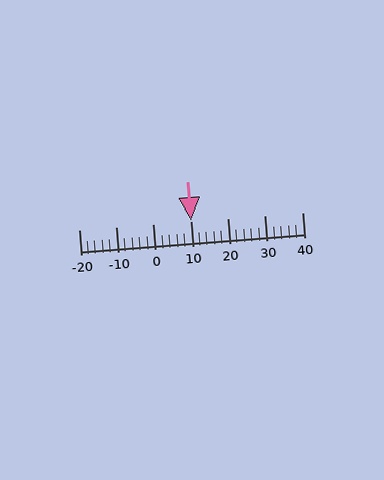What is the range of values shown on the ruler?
The ruler shows values from -20 to 40.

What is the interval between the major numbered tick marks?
The major tick marks are spaced 10 units apart.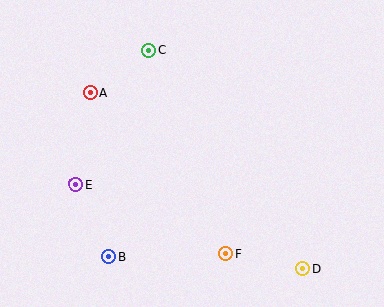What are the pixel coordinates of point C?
Point C is at (149, 51).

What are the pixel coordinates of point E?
Point E is at (76, 185).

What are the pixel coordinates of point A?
Point A is at (90, 92).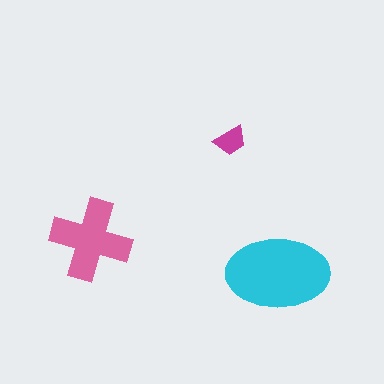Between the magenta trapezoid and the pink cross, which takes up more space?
The pink cross.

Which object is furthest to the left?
The pink cross is leftmost.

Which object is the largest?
The cyan ellipse.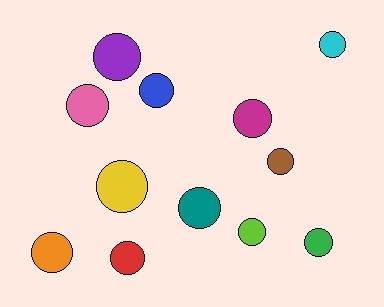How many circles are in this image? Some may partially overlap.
There are 12 circles.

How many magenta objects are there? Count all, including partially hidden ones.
There is 1 magenta object.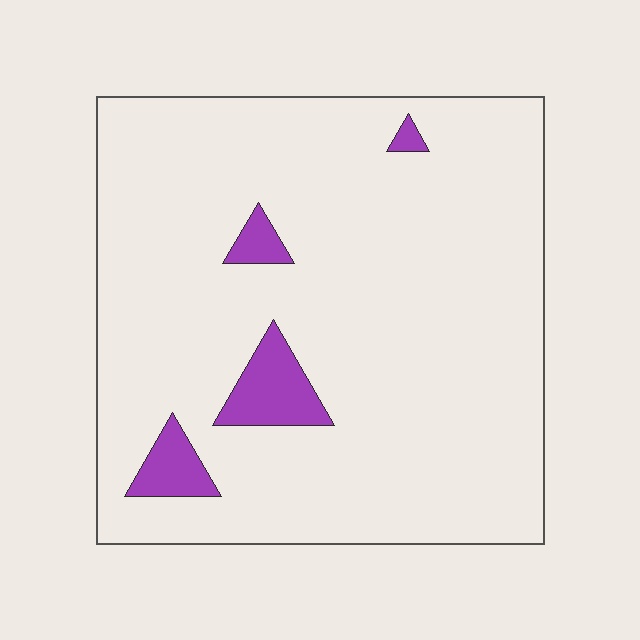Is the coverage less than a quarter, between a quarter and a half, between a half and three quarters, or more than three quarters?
Less than a quarter.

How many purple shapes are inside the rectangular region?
4.